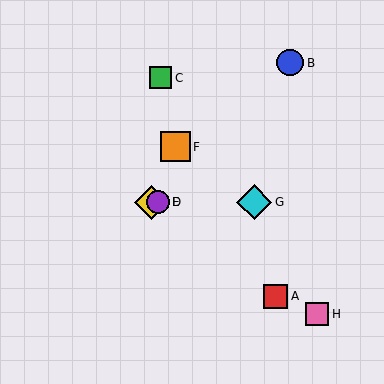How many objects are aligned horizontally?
3 objects (D, E, G) are aligned horizontally.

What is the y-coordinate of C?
Object C is at y≈78.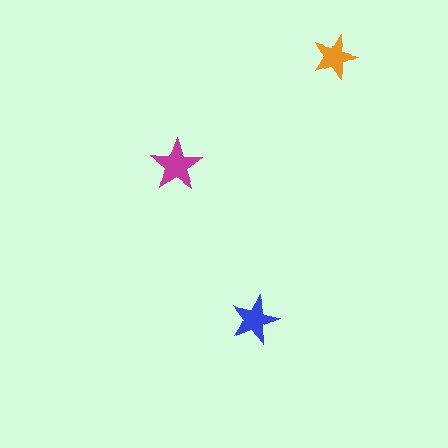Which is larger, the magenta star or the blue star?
The magenta one.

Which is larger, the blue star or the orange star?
The blue one.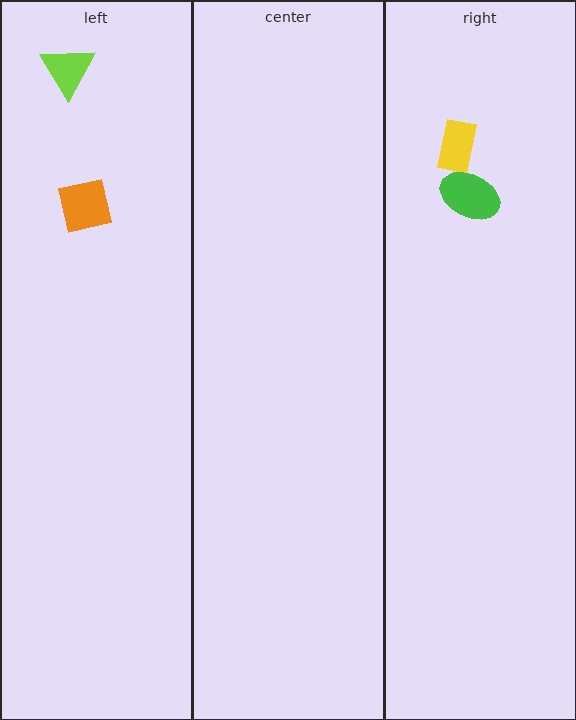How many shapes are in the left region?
2.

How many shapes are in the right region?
2.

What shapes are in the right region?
The yellow rectangle, the green ellipse.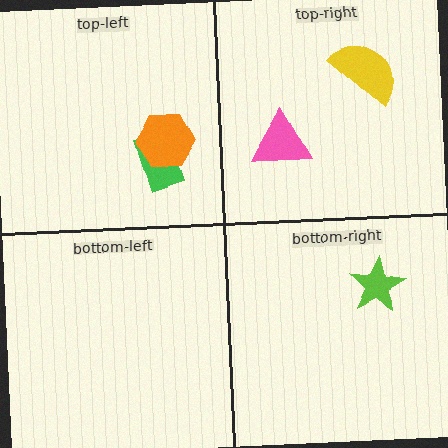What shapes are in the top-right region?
The yellow semicircle, the pink triangle.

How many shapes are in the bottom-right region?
1.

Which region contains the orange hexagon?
The top-left region.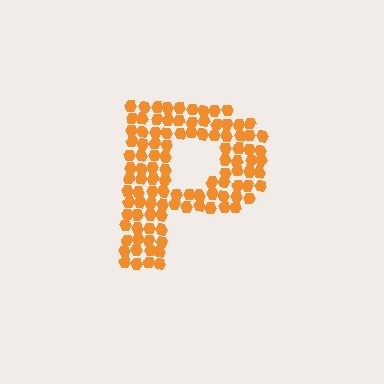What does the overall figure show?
The overall figure shows the letter P.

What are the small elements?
The small elements are hexagons.